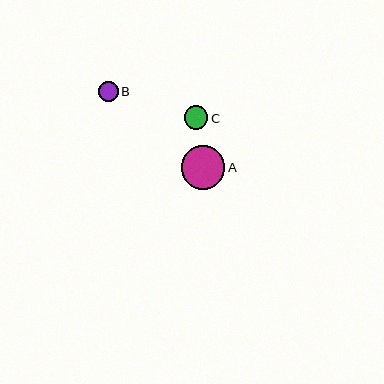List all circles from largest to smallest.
From largest to smallest: A, C, B.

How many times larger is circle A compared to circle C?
Circle A is approximately 1.8 times the size of circle C.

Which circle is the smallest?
Circle B is the smallest with a size of approximately 20 pixels.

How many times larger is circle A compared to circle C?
Circle A is approximately 1.8 times the size of circle C.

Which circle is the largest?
Circle A is the largest with a size of approximately 44 pixels.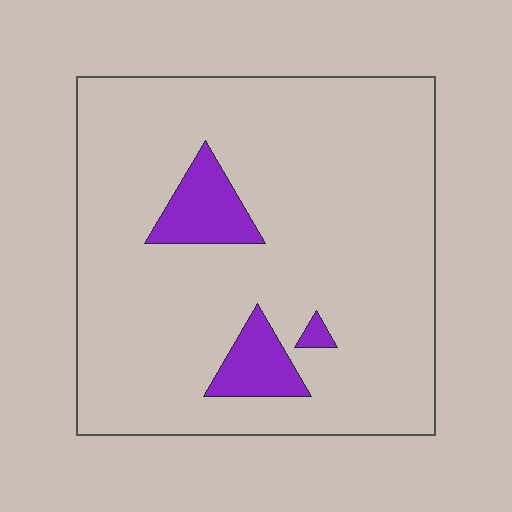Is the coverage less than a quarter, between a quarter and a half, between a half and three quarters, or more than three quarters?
Less than a quarter.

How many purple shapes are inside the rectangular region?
3.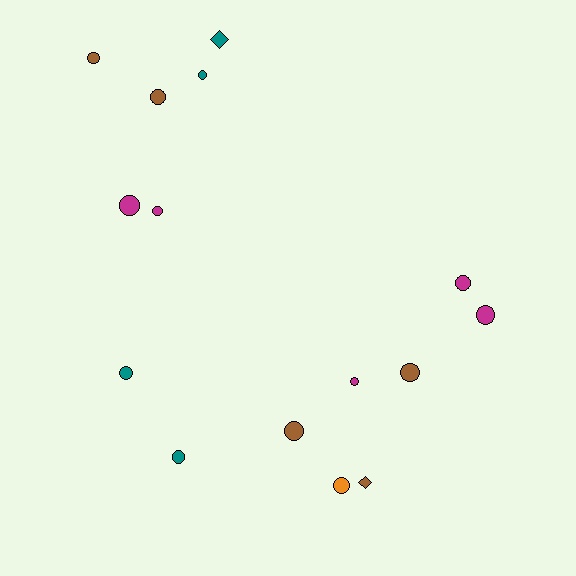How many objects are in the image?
There are 15 objects.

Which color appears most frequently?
Brown, with 5 objects.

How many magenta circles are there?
There are 5 magenta circles.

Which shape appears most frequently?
Circle, with 13 objects.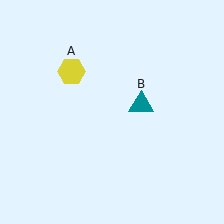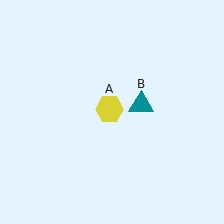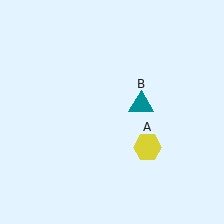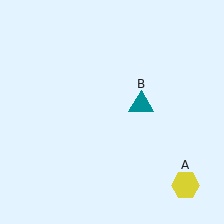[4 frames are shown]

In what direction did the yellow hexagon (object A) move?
The yellow hexagon (object A) moved down and to the right.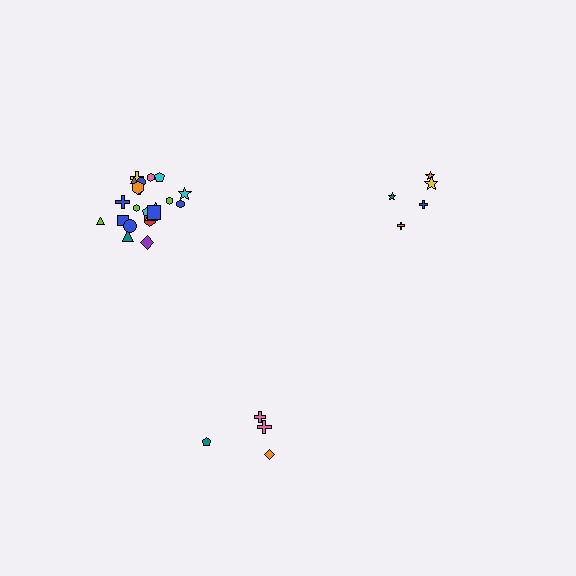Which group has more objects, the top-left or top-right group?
The top-left group.